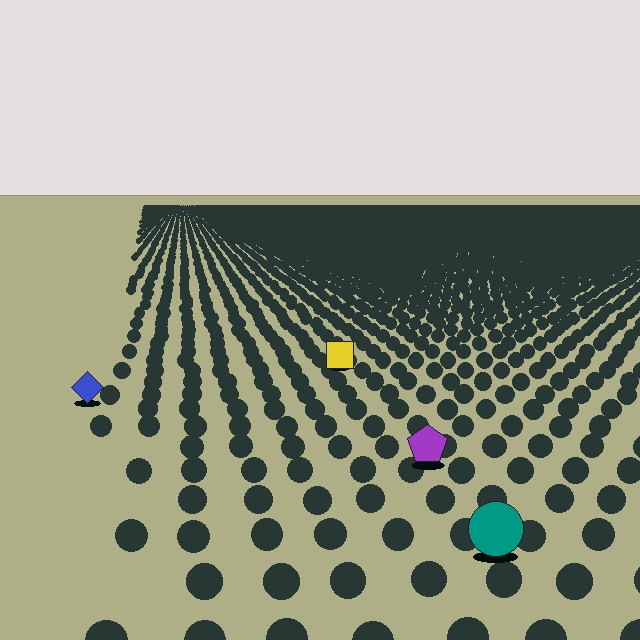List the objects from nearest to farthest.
From nearest to farthest: the teal circle, the purple pentagon, the blue diamond, the yellow square.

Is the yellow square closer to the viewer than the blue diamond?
No. The blue diamond is closer — you can tell from the texture gradient: the ground texture is coarser near it.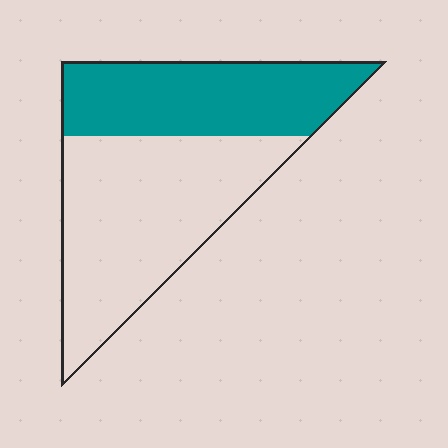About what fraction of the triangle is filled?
About two fifths (2/5).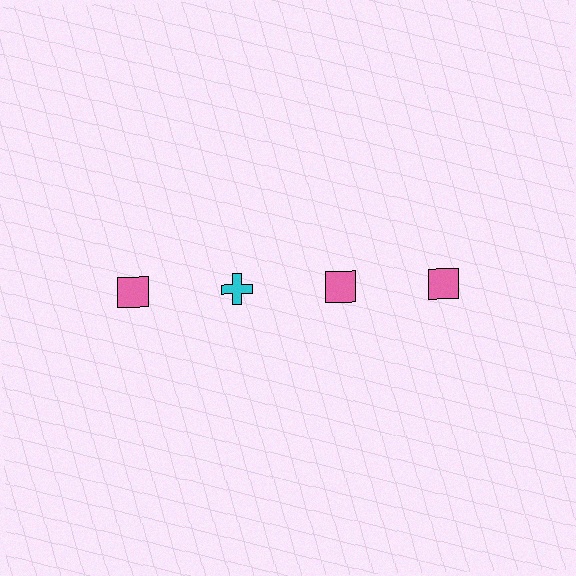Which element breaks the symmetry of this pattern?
The cyan cross in the top row, second from left column breaks the symmetry. All other shapes are pink squares.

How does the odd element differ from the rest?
It differs in both color (cyan instead of pink) and shape (cross instead of square).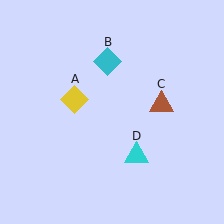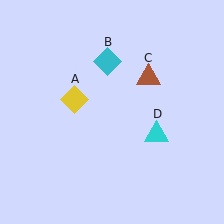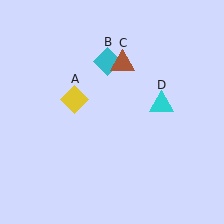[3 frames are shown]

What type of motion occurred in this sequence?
The brown triangle (object C), cyan triangle (object D) rotated counterclockwise around the center of the scene.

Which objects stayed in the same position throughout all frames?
Yellow diamond (object A) and cyan diamond (object B) remained stationary.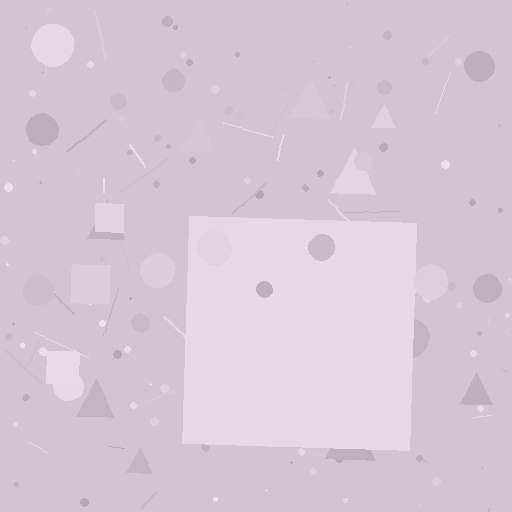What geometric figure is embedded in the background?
A square is embedded in the background.